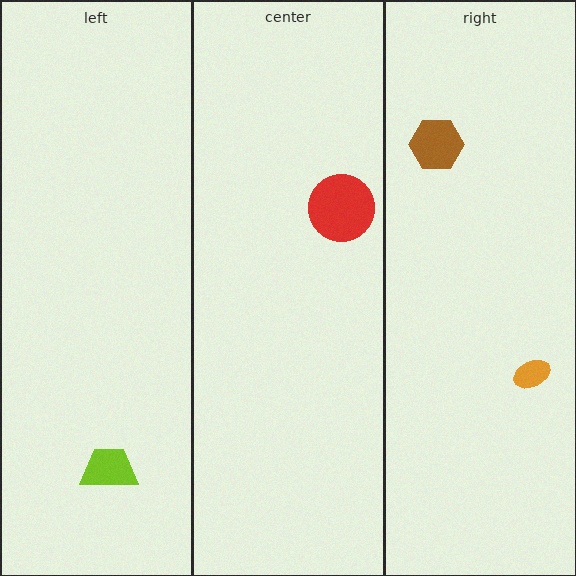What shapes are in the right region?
The orange ellipse, the brown hexagon.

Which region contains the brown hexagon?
The right region.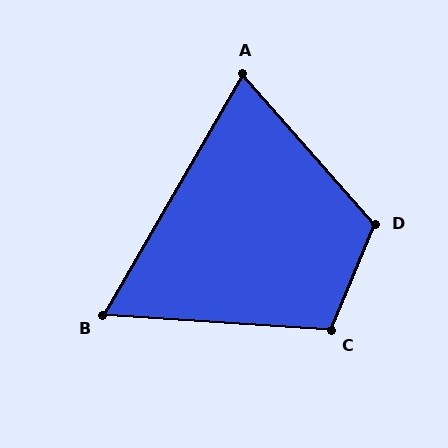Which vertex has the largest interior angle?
D, at approximately 116 degrees.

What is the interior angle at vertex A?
Approximately 71 degrees (acute).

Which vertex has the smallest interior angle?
B, at approximately 64 degrees.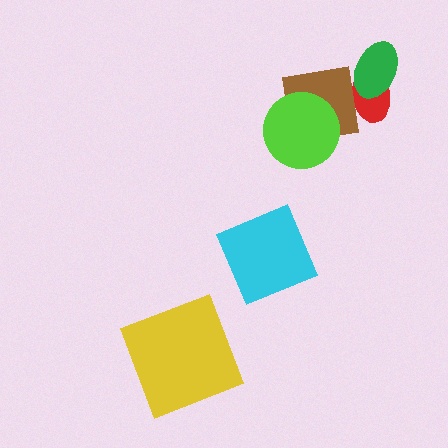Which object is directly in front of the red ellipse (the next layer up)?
The brown square is directly in front of the red ellipse.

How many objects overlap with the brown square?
3 objects overlap with the brown square.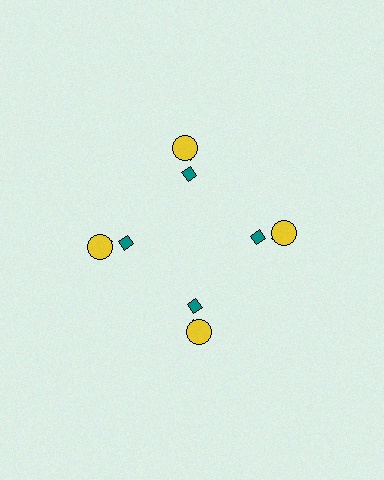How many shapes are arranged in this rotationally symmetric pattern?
There are 12 shapes, arranged in 4 groups of 3.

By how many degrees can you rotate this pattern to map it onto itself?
The pattern maps onto itself every 90 degrees of rotation.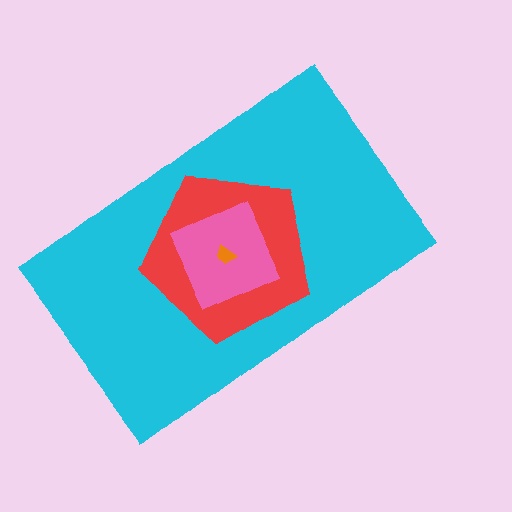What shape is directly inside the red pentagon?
The pink square.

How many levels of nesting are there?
4.